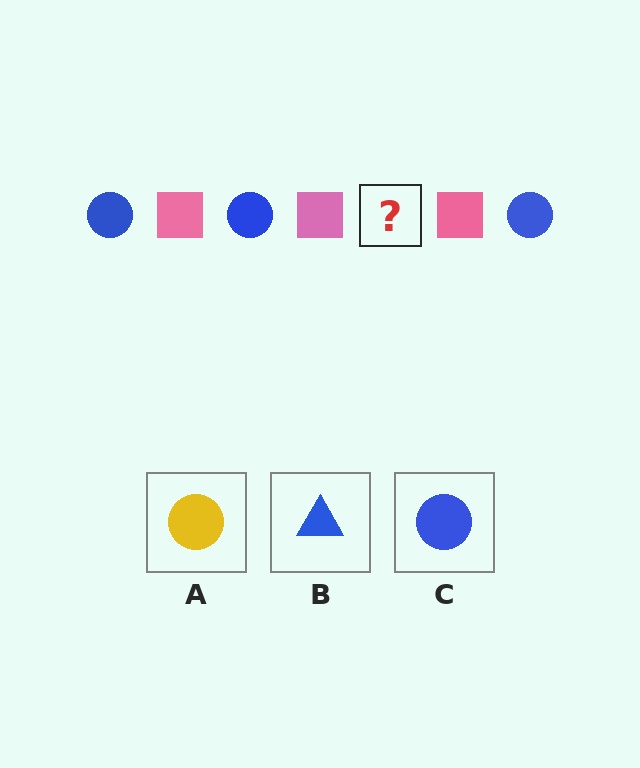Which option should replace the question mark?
Option C.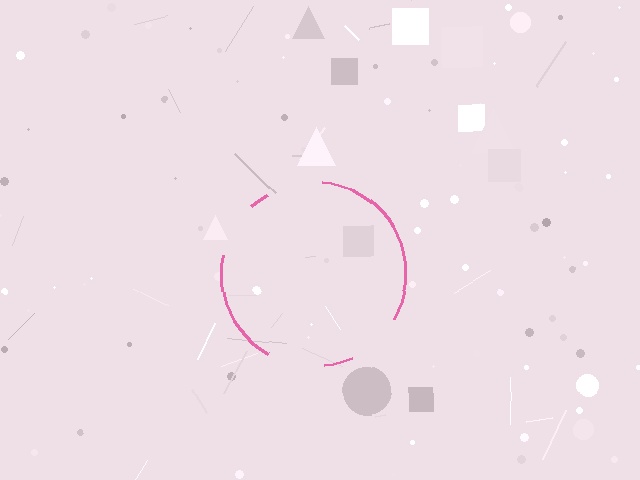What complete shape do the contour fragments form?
The contour fragments form a circle.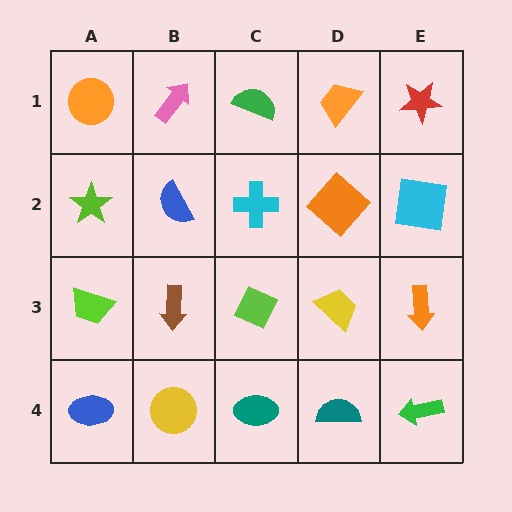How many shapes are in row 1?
5 shapes.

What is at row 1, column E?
A red star.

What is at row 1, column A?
An orange circle.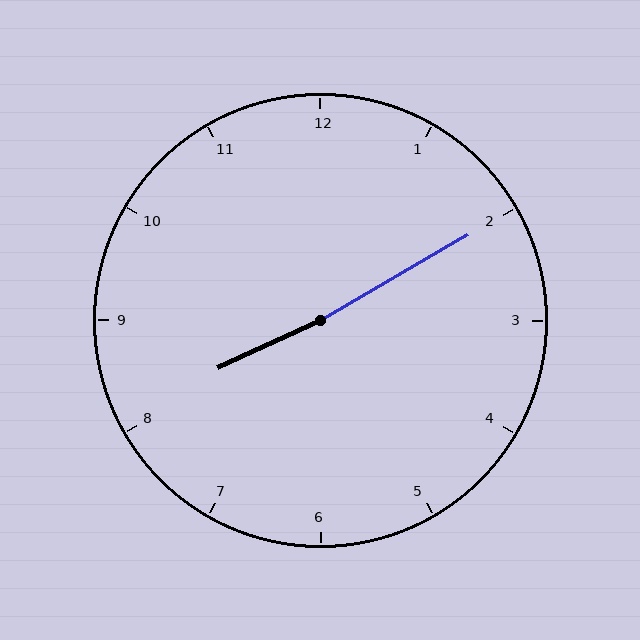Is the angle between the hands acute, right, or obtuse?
It is obtuse.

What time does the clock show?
8:10.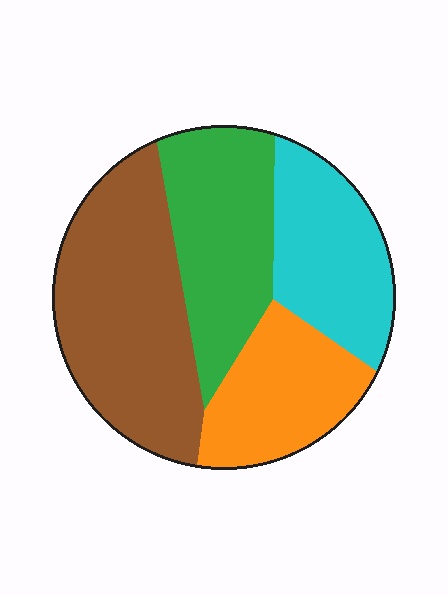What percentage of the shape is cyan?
Cyan takes up about one fifth (1/5) of the shape.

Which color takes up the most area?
Brown, at roughly 35%.